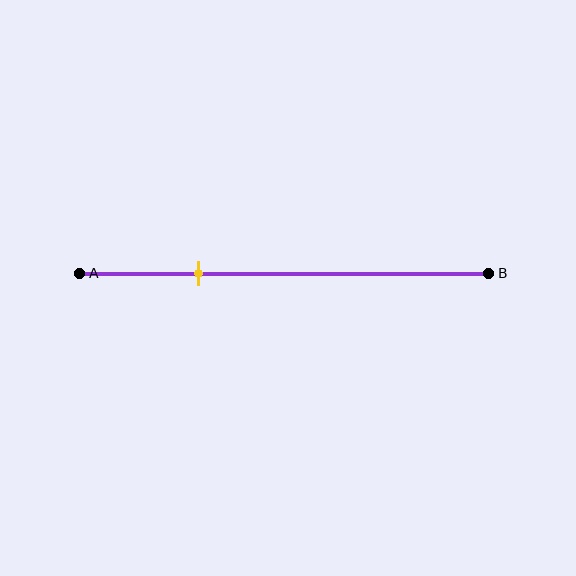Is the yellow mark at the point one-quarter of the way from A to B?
No, the mark is at about 30% from A, not at the 25% one-quarter point.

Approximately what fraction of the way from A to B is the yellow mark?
The yellow mark is approximately 30% of the way from A to B.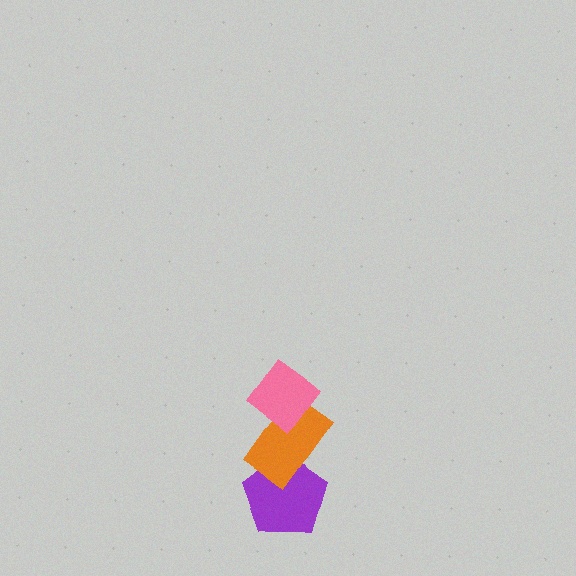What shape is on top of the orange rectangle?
The pink diamond is on top of the orange rectangle.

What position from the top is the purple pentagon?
The purple pentagon is 3rd from the top.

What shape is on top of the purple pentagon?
The orange rectangle is on top of the purple pentagon.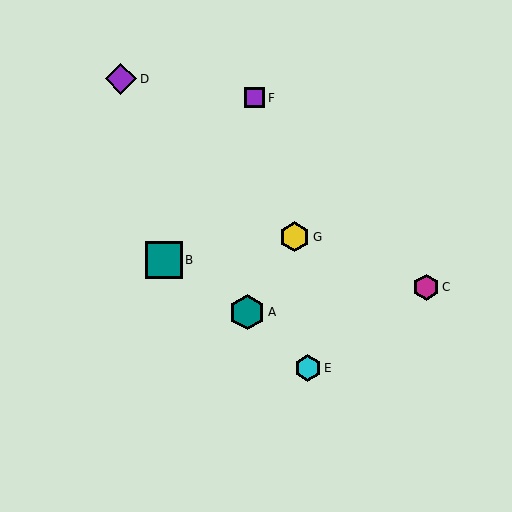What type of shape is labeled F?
Shape F is a purple square.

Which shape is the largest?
The teal square (labeled B) is the largest.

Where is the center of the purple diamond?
The center of the purple diamond is at (121, 79).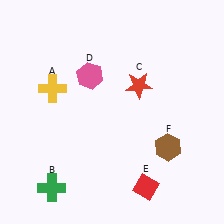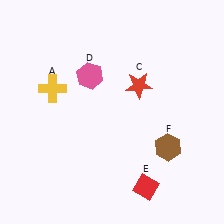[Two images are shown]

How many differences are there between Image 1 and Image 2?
There is 1 difference between the two images.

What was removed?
The green cross (B) was removed in Image 2.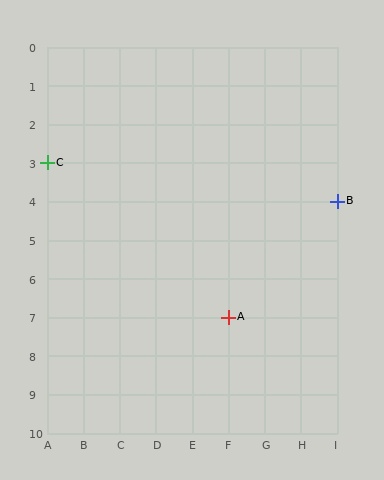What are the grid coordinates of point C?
Point C is at grid coordinates (A, 3).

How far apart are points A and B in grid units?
Points A and B are 3 columns and 3 rows apart (about 4.2 grid units diagonally).